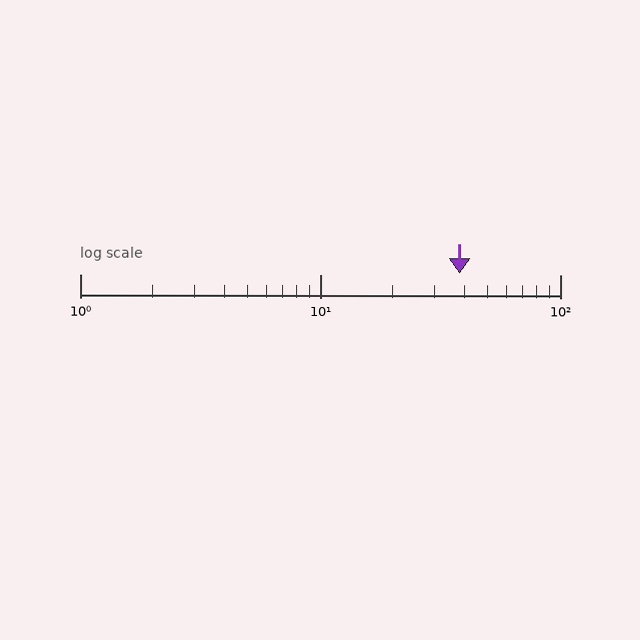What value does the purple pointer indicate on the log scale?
The pointer indicates approximately 38.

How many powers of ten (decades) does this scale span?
The scale spans 2 decades, from 1 to 100.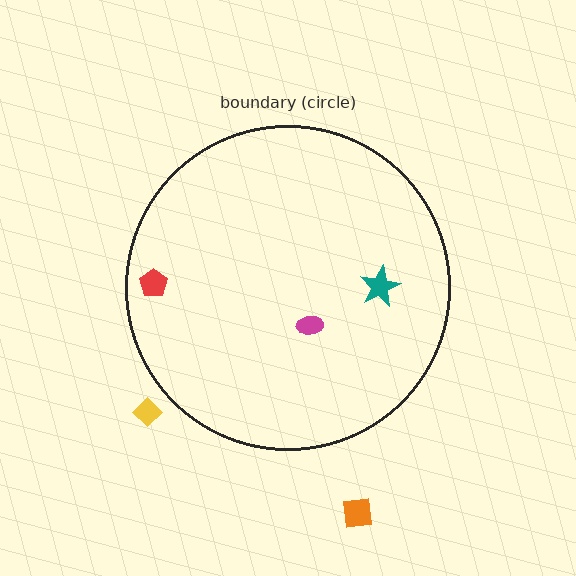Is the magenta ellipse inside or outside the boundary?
Inside.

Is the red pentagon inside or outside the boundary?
Inside.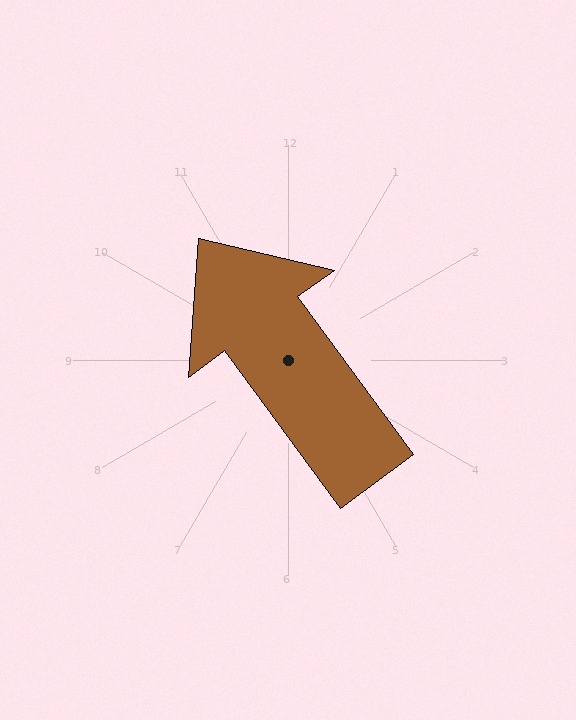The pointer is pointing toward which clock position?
Roughly 11 o'clock.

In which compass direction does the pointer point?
Northwest.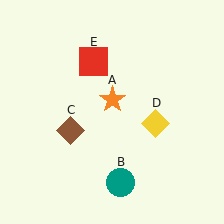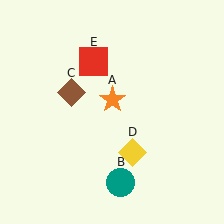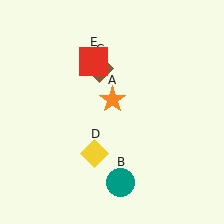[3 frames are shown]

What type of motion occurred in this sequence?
The brown diamond (object C), yellow diamond (object D) rotated clockwise around the center of the scene.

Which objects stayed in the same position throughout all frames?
Orange star (object A) and teal circle (object B) and red square (object E) remained stationary.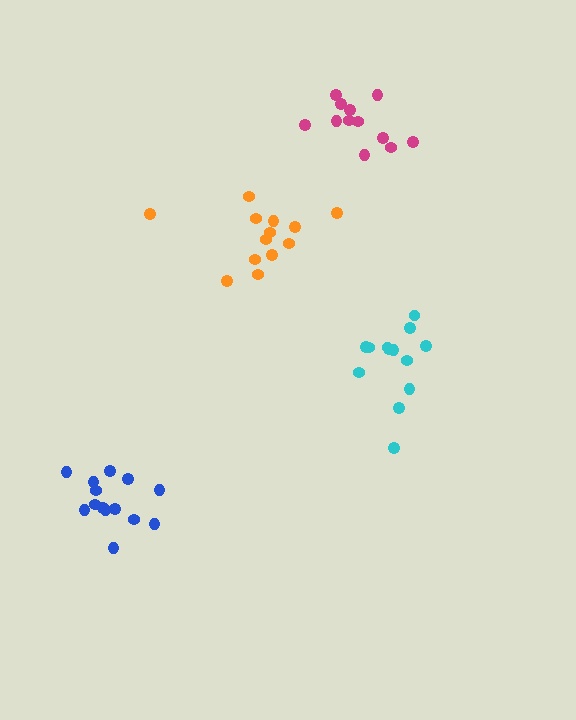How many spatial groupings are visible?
There are 4 spatial groupings.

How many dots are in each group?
Group 1: 13 dots, Group 2: 13 dots, Group 3: 14 dots, Group 4: 12 dots (52 total).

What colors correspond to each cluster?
The clusters are colored: cyan, orange, blue, magenta.